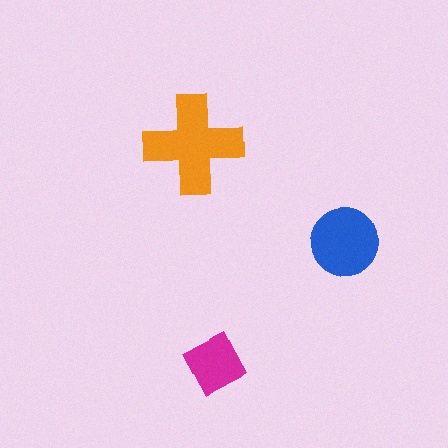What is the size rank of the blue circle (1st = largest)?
2nd.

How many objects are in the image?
There are 3 objects in the image.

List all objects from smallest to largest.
The magenta diamond, the blue circle, the orange cross.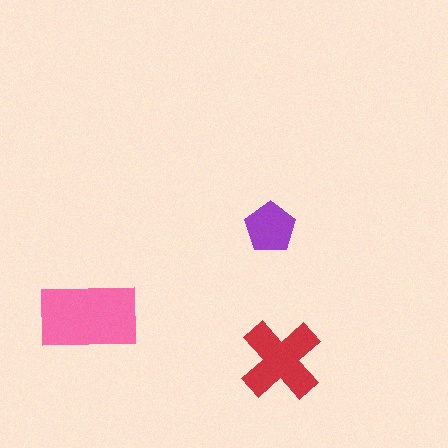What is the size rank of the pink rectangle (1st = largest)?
1st.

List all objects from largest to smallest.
The pink rectangle, the red cross, the purple pentagon.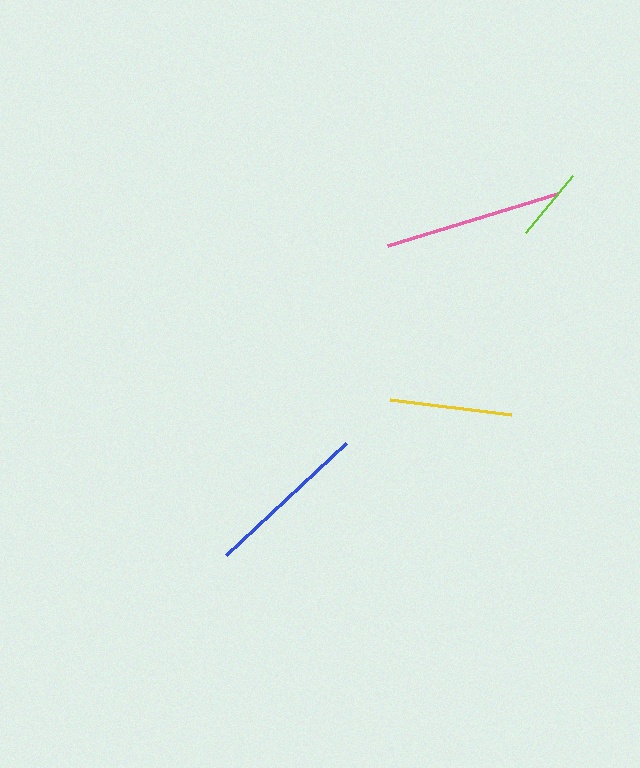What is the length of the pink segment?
The pink segment is approximately 178 pixels long.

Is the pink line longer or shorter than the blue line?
The pink line is longer than the blue line.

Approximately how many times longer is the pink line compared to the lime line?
The pink line is approximately 2.4 times the length of the lime line.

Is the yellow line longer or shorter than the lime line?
The yellow line is longer than the lime line.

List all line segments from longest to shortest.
From longest to shortest: pink, blue, yellow, lime.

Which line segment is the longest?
The pink line is the longest at approximately 178 pixels.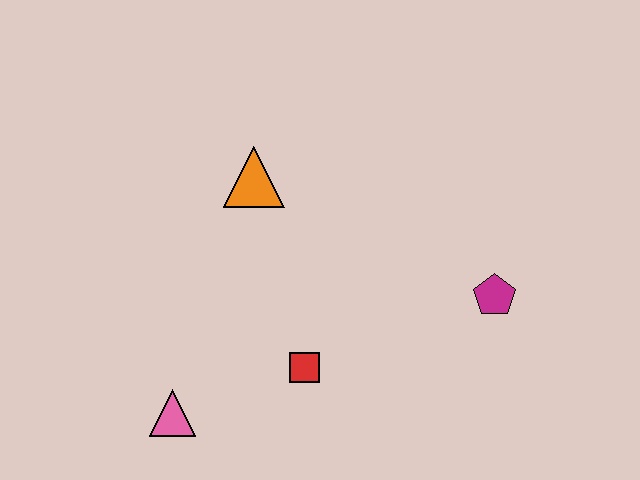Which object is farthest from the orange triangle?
The magenta pentagon is farthest from the orange triangle.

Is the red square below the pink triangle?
No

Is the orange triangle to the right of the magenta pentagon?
No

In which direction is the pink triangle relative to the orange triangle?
The pink triangle is below the orange triangle.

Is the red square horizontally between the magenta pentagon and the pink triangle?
Yes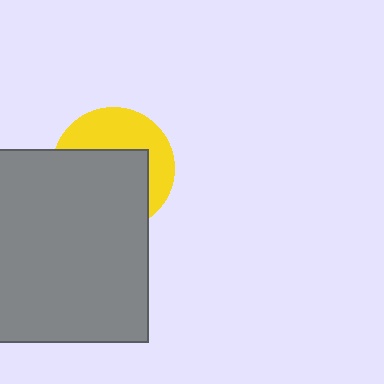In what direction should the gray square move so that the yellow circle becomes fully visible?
The gray square should move down. That is the shortest direction to clear the overlap and leave the yellow circle fully visible.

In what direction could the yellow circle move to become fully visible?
The yellow circle could move up. That would shift it out from behind the gray square entirely.